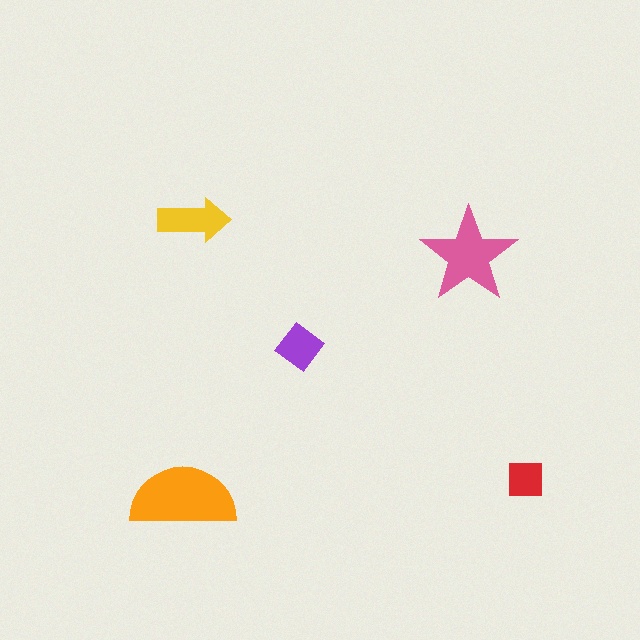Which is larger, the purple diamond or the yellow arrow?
The yellow arrow.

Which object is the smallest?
The red square.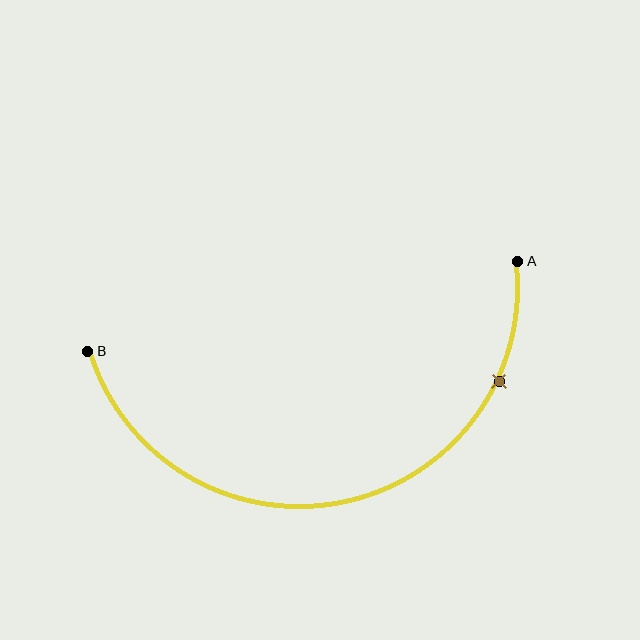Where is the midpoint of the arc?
The arc midpoint is the point on the curve farthest from the straight line joining A and B. It sits below that line.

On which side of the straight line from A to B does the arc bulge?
The arc bulges below the straight line connecting A and B.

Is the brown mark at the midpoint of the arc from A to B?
No. The brown mark lies on the arc but is closer to endpoint A. The arc midpoint would be at the point on the curve equidistant along the arc from both A and B.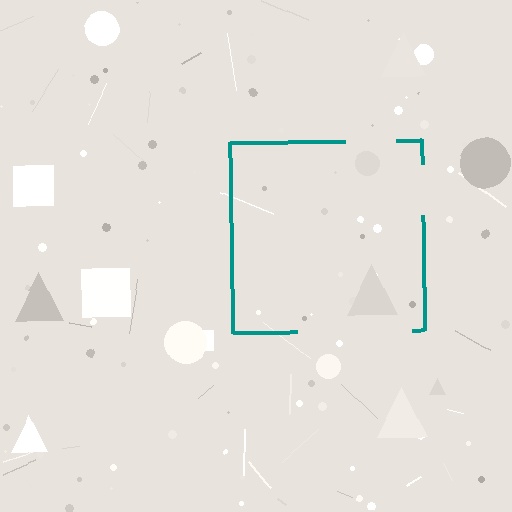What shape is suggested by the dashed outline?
The dashed outline suggests a square.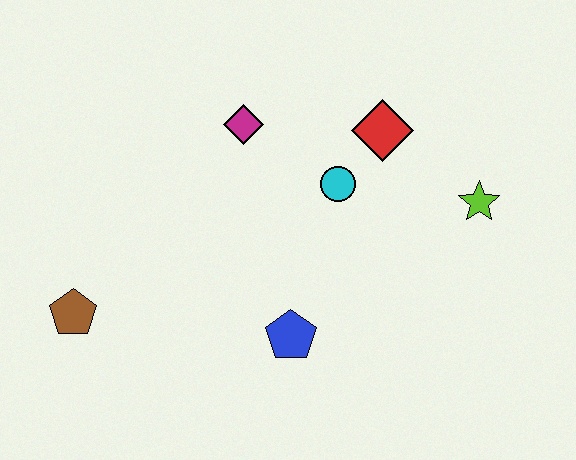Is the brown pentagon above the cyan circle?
No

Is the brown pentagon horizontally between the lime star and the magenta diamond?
No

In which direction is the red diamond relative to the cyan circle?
The red diamond is above the cyan circle.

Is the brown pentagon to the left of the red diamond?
Yes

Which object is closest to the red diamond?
The cyan circle is closest to the red diamond.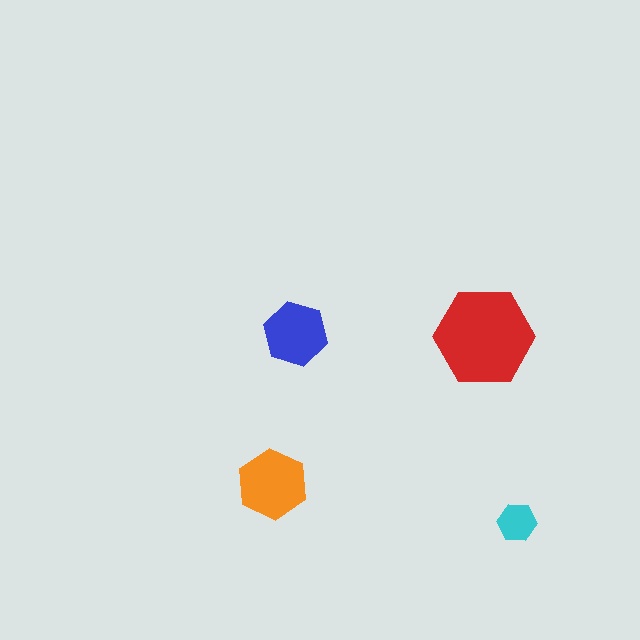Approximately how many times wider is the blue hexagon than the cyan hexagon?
About 1.5 times wider.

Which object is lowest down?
The cyan hexagon is bottommost.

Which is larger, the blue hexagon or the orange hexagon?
The orange one.